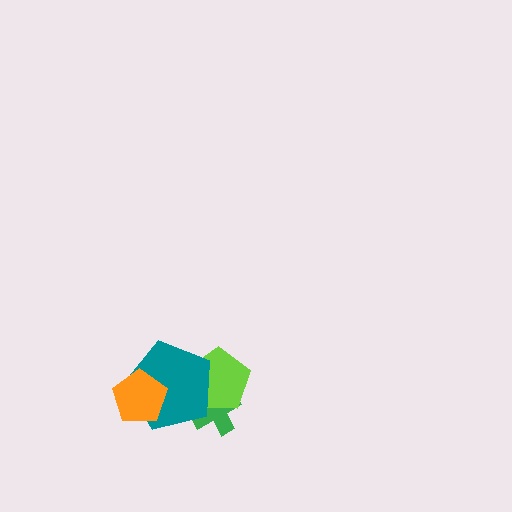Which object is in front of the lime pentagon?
The teal pentagon is in front of the lime pentagon.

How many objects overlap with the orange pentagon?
1 object overlaps with the orange pentagon.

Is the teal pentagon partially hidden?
Yes, it is partially covered by another shape.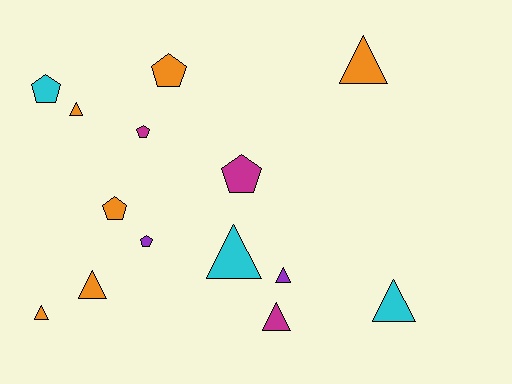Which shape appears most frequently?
Triangle, with 8 objects.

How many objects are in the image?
There are 14 objects.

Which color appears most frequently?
Orange, with 6 objects.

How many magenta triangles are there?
There is 1 magenta triangle.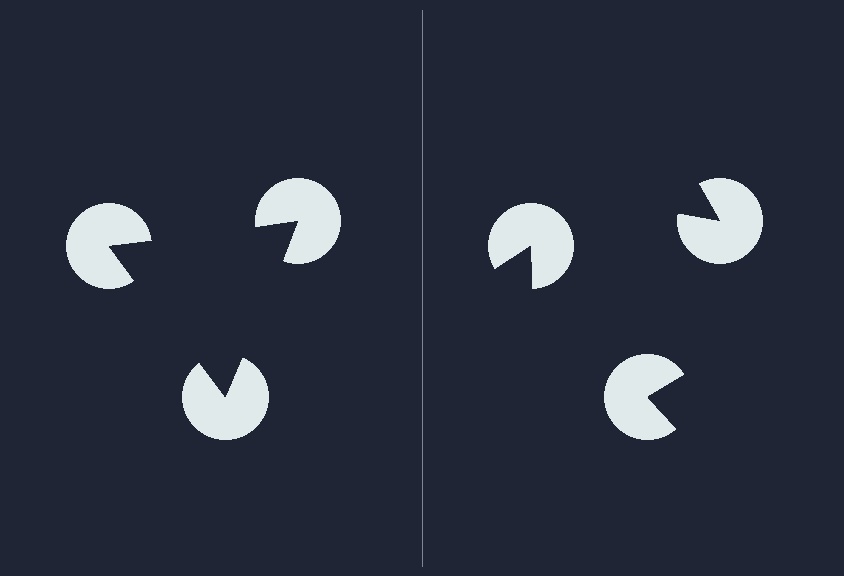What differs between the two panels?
The pac-man discs are positioned identically on both sides; only the wedge orientations differ. On the left they align to a triangle; on the right they are misaligned.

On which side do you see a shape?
An illusory triangle appears on the left side. On the right side the wedge cuts are rotated, so no coherent shape forms.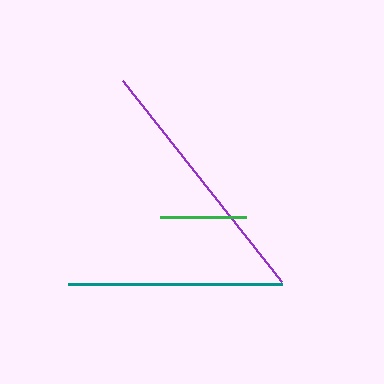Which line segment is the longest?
The purple line is the longest at approximately 257 pixels.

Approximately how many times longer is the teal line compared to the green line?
The teal line is approximately 2.5 times the length of the green line.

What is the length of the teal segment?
The teal segment is approximately 214 pixels long.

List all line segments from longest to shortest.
From longest to shortest: purple, teal, green.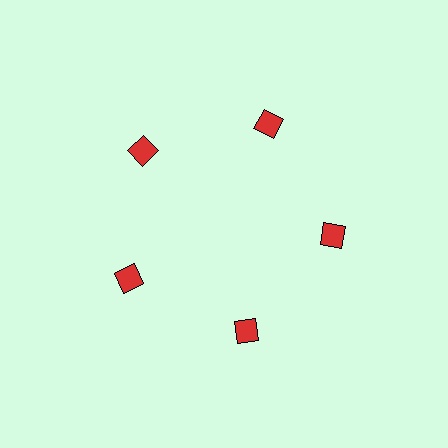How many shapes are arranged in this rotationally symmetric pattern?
There are 5 shapes, arranged in 5 groups of 1.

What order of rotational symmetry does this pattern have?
This pattern has 5-fold rotational symmetry.